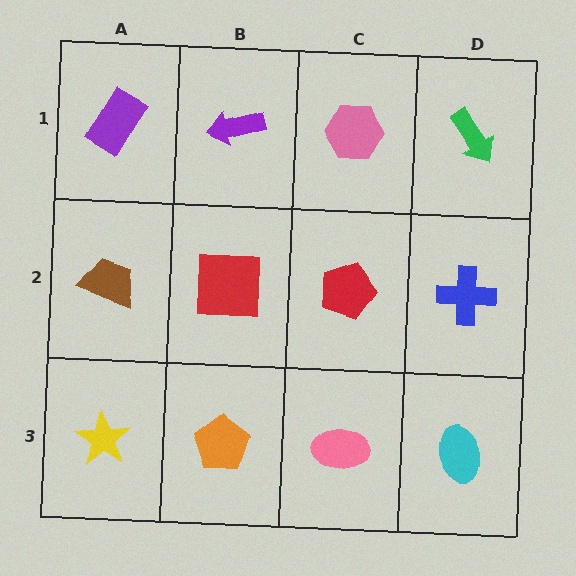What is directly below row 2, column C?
A pink ellipse.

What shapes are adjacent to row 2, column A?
A purple rectangle (row 1, column A), a yellow star (row 3, column A), a red square (row 2, column B).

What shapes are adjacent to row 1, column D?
A blue cross (row 2, column D), a pink hexagon (row 1, column C).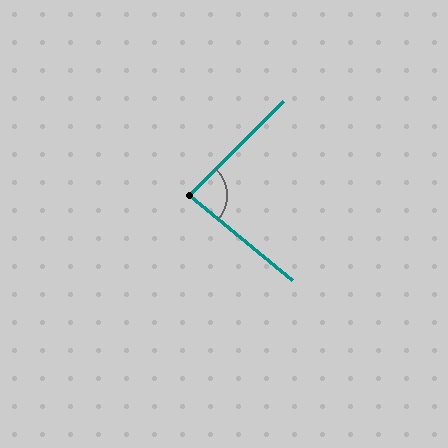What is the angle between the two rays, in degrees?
Approximately 85 degrees.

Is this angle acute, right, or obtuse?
It is acute.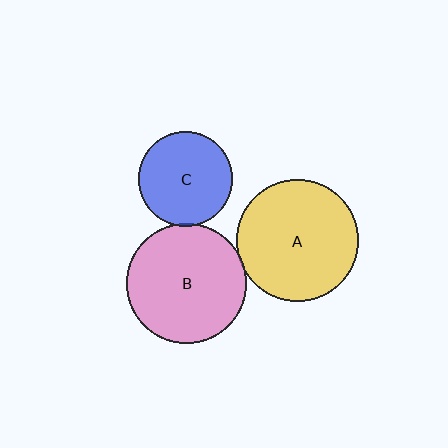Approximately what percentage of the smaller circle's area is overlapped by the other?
Approximately 5%.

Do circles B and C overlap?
Yes.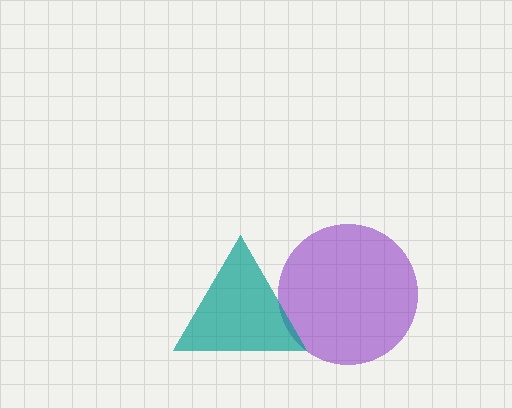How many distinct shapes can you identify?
There are 2 distinct shapes: a purple circle, a teal triangle.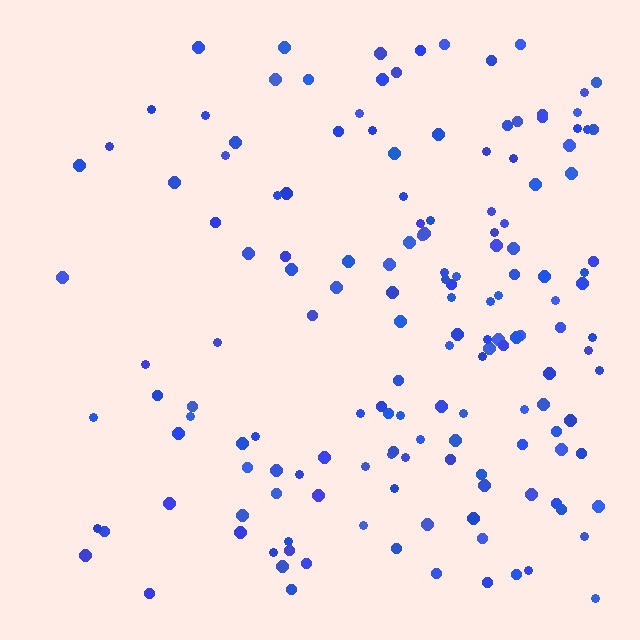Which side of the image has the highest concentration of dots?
The right.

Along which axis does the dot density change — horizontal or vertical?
Horizontal.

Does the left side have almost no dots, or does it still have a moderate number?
Still a moderate number, just noticeably fewer than the right.